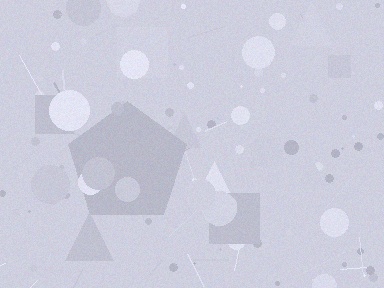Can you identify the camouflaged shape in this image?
The camouflaged shape is a pentagon.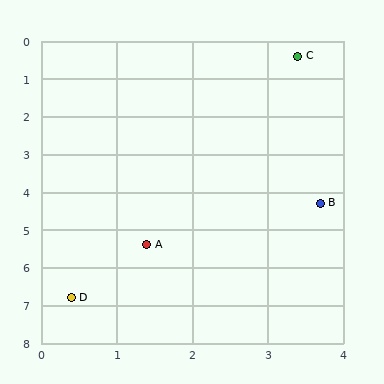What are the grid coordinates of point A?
Point A is at approximately (1.4, 5.4).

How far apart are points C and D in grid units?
Points C and D are about 7.1 grid units apart.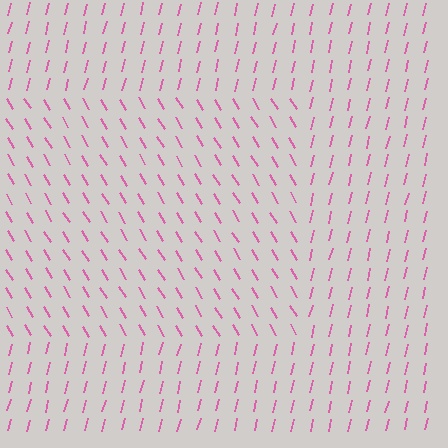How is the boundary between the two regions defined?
The boundary is defined purely by a change in line orientation (approximately 45 degrees difference). All lines are the same color and thickness.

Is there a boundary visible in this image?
Yes, there is a texture boundary formed by a change in line orientation.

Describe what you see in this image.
The image is filled with small pink line segments. A rectangle region in the image has lines oriented differently from the surrounding lines, creating a visible texture boundary.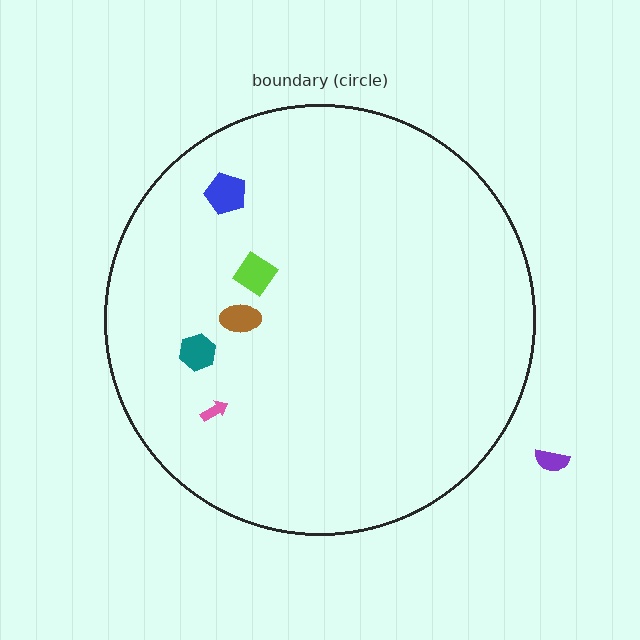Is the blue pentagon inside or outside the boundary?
Inside.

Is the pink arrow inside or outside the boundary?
Inside.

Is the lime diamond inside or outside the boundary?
Inside.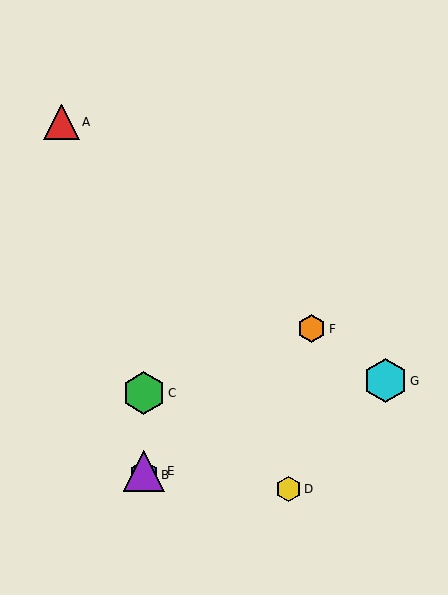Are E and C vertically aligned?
Yes, both are at x≈144.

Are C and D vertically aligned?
No, C is at x≈144 and D is at x≈288.